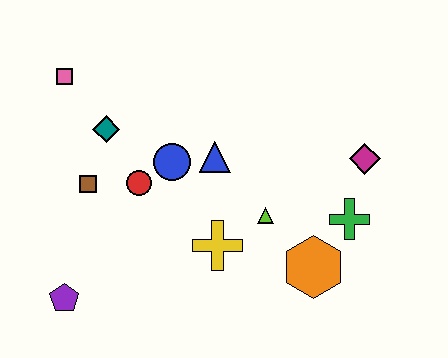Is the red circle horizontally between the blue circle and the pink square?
Yes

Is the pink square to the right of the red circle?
No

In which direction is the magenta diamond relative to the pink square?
The magenta diamond is to the right of the pink square.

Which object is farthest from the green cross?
The pink square is farthest from the green cross.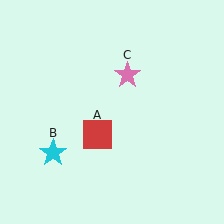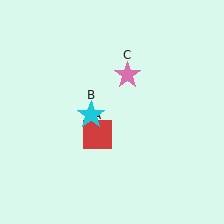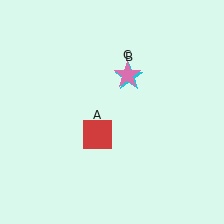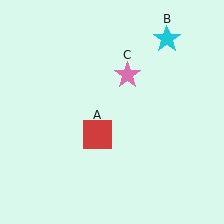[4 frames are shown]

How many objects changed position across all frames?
1 object changed position: cyan star (object B).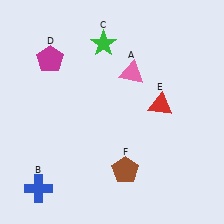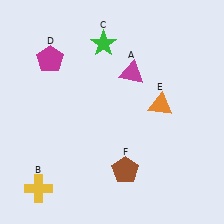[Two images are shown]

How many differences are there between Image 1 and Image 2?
There are 3 differences between the two images.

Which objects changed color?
A changed from pink to magenta. B changed from blue to yellow. E changed from red to orange.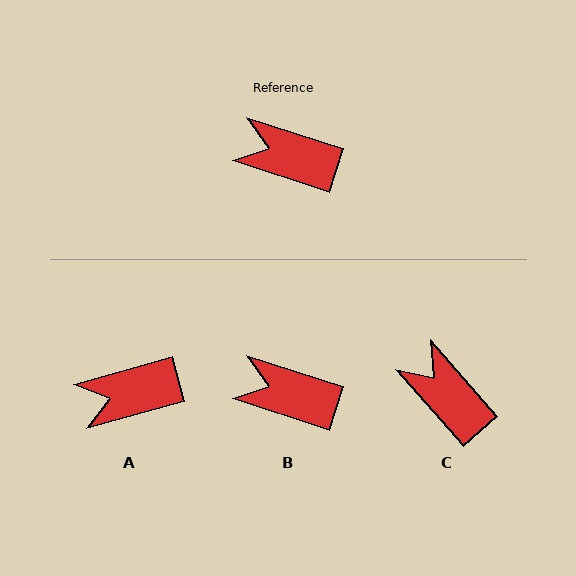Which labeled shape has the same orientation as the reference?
B.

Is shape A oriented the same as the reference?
No, it is off by about 33 degrees.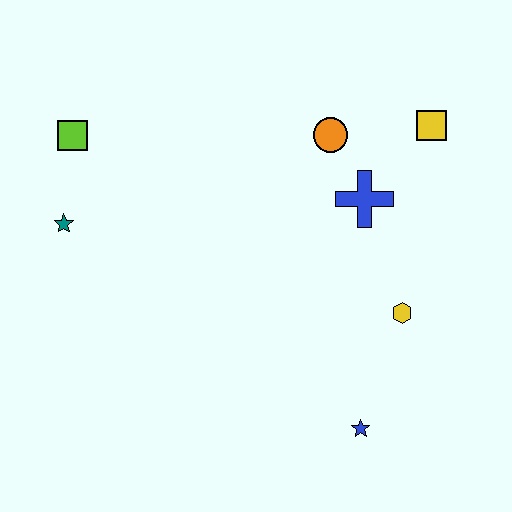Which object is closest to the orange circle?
The blue cross is closest to the orange circle.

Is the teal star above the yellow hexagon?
Yes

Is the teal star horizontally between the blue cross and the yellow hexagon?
No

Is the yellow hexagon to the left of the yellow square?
Yes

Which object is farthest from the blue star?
The lime square is farthest from the blue star.